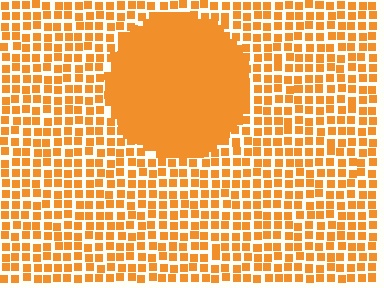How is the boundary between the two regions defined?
The boundary is defined by a change in element density (approximately 2.6x ratio). All elements are the same color, size, and shape.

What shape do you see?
I see a circle.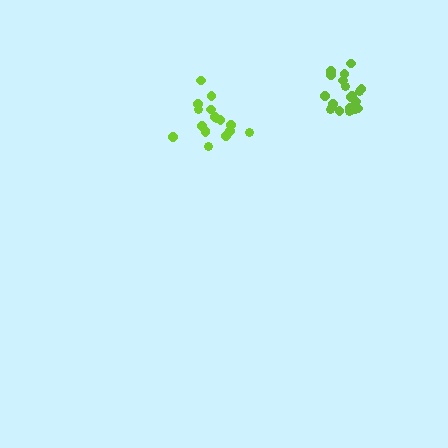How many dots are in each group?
Group 1: 20 dots, Group 2: 17 dots (37 total).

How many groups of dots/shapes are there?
There are 2 groups.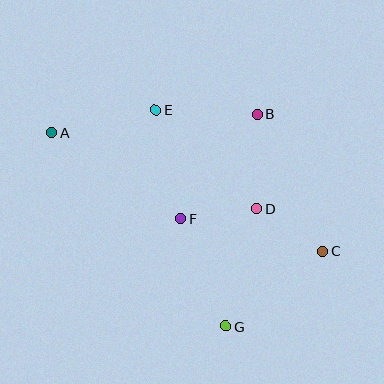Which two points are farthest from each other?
Points A and C are farthest from each other.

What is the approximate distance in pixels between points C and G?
The distance between C and G is approximately 123 pixels.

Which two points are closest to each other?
Points D and F are closest to each other.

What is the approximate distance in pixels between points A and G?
The distance between A and G is approximately 260 pixels.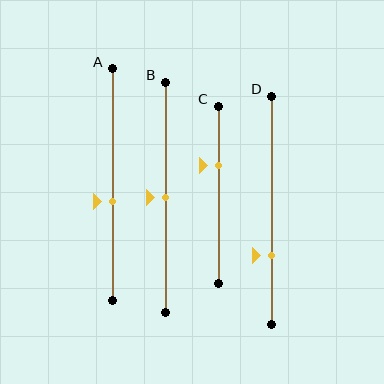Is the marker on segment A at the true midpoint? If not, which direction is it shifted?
No, the marker on segment A is shifted downward by about 7% of the segment length.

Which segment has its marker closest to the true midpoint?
Segment B has its marker closest to the true midpoint.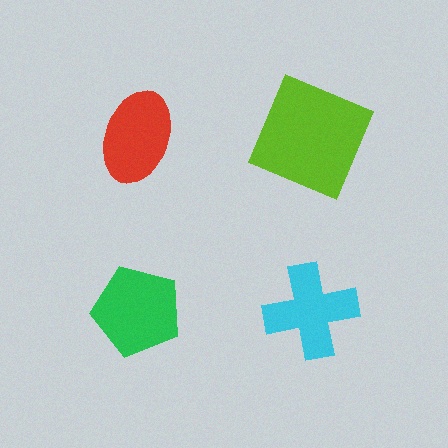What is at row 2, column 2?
A cyan cross.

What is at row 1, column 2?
A lime square.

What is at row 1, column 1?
A red ellipse.